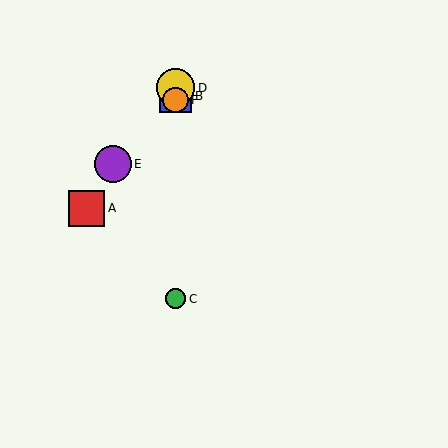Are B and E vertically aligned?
No, B is at x≈175 and E is at x≈113.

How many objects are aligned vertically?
4 objects (B, C, D, F) are aligned vertically.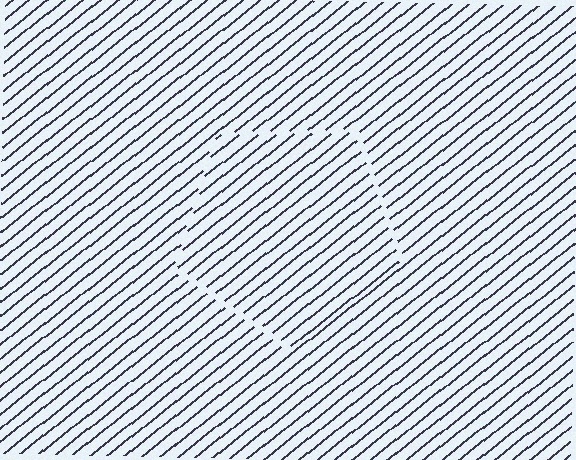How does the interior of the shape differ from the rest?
The interior of the shape contains the same grating, shifted by half a period — the contour is defined by the phase discontinuity where line-ends from the inner and outer gratings abut.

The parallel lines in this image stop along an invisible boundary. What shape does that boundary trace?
An illusory pentagon. The interior of the shape contains the same grating, shifted by half a period — the contour is defined by the phase discontinuity where line-ends from the inner and outer gratings abut.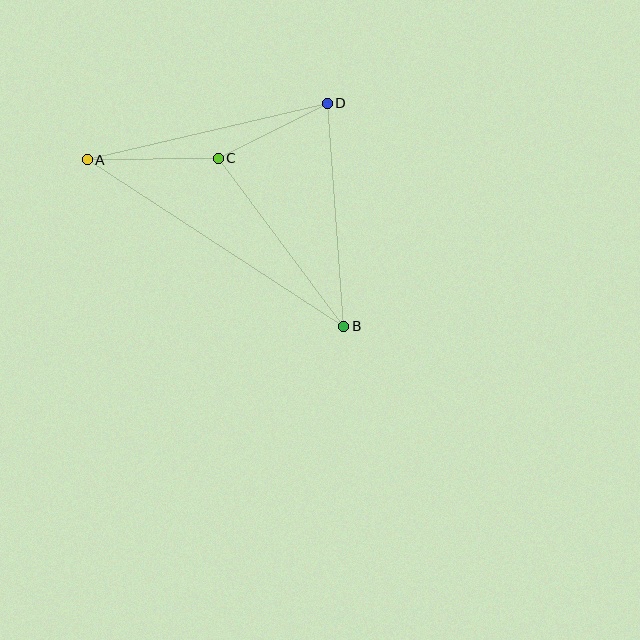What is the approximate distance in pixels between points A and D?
The distance between A and D is approximately 246 pixels.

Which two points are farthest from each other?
Points A and B are farthest from each other.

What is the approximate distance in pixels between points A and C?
The distance between A and C is approximately 131 pixels.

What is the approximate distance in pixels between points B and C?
The distance between B and C is approximately 210 pixels.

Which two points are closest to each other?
Points C and D are closest to each other.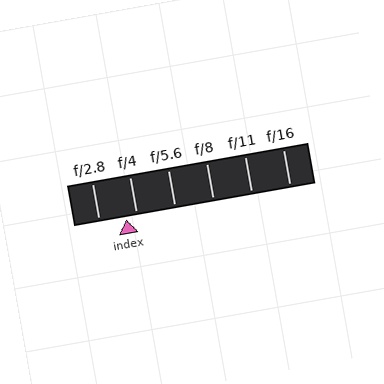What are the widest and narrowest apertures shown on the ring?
The widest aperture shown is f/2.8 and the narrowest is f/16.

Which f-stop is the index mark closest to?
The index mark is closest to f/4.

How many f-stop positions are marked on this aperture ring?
There are 6 f-stop positions marked.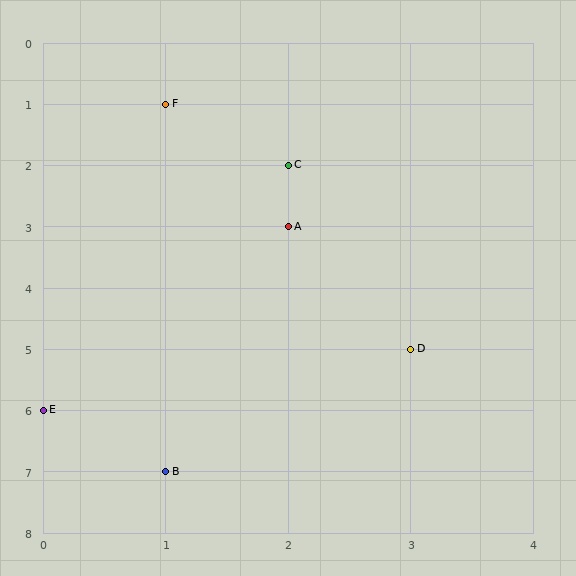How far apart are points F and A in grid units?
Points F and A are 1 column and 2 rows apart (about 2.2 grid units diagonally).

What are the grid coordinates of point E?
Point E is at grid coordinates (0, 6).